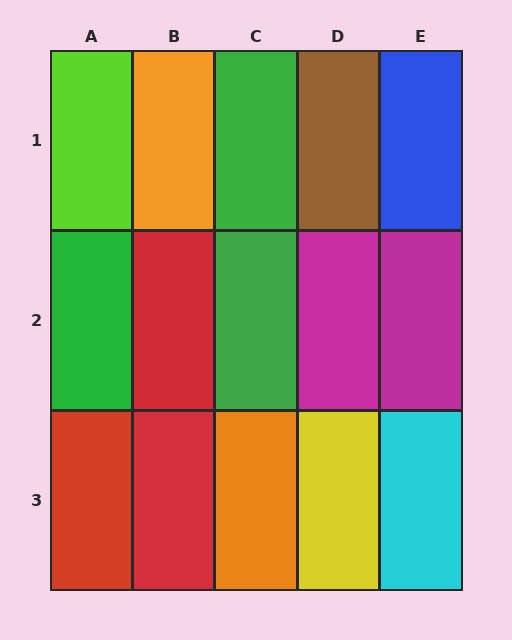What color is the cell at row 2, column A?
Green.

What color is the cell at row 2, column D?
Magenta.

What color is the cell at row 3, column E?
Cyan.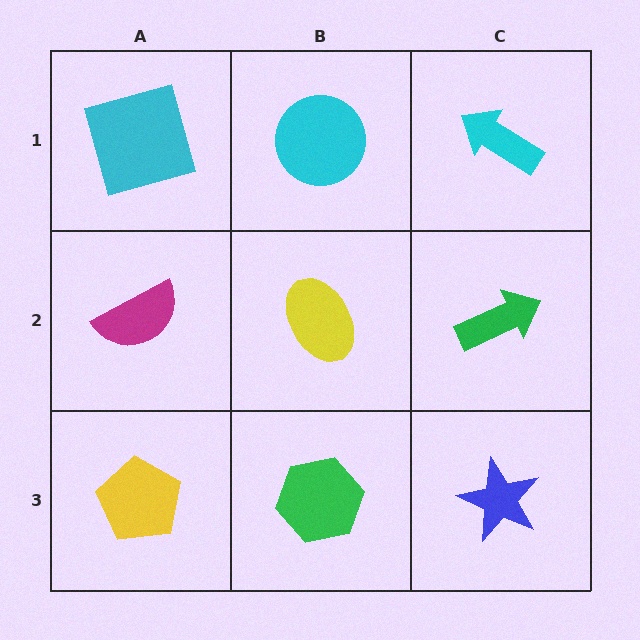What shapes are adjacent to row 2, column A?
A cyan square (row 1, column A), a yellow pentagon (row 3, column A), a yellow ellipse (row 2, column B).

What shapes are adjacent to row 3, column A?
A magenta semicircle (row 2, column A), a green hexagon (row 3, column B).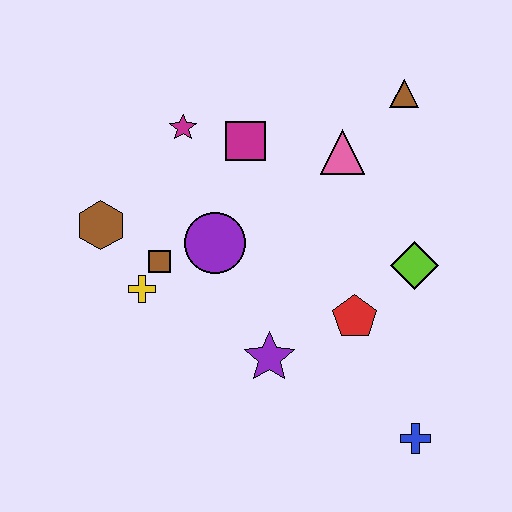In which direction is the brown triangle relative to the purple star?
The brown triangle is above the purple star.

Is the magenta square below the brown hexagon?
No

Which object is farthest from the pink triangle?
The blue cross is farthest from the pink triangle.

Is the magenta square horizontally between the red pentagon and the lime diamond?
No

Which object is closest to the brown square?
The yellow cross is closest to the brown square.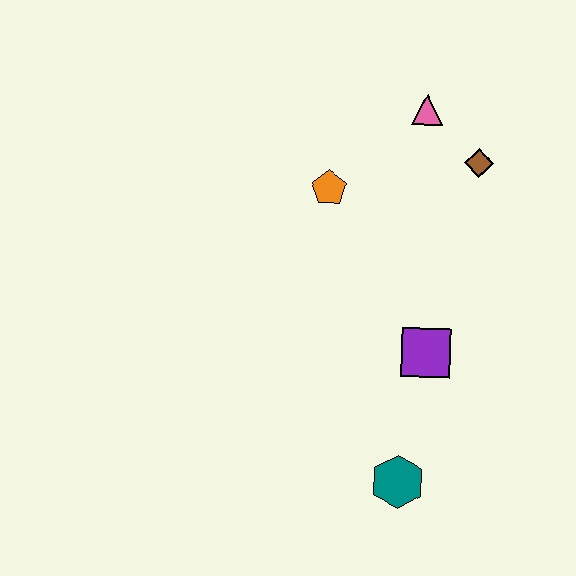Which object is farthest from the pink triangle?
The teal hexagon is farthest from the pink triangle.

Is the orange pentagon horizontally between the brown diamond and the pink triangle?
No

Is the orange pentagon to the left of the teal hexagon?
Yes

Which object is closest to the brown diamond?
The pink triangle is closest to the brown diamond.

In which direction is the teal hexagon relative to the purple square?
The teal hexagon is below the purple square.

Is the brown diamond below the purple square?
No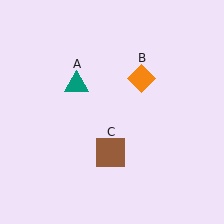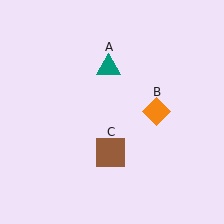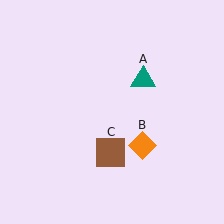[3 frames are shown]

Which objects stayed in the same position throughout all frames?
Brown square (object C) remained stationary.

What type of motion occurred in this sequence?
The teal triangle (object A), orange diamond (object B) rotated clockwise around the center of the scene.